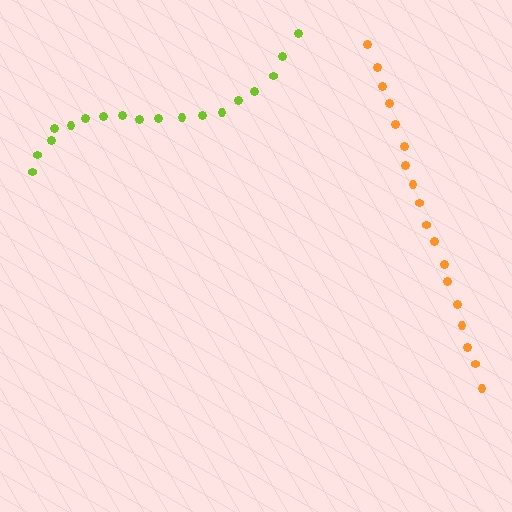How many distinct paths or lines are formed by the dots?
There are 2 distinct paths.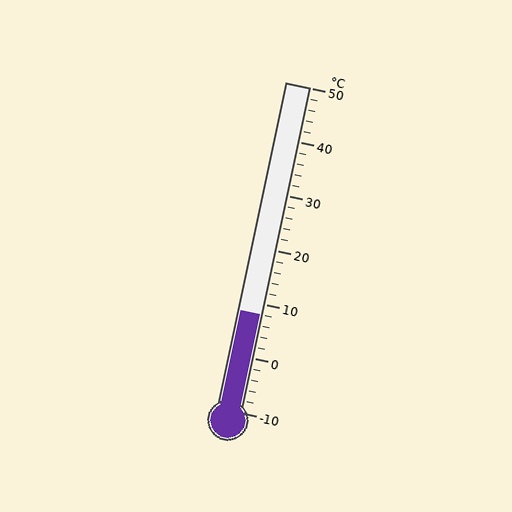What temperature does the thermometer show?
The thermometer shows approximately 8°C.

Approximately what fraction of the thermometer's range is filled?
The thermometer is filled to approximately 30% of its range.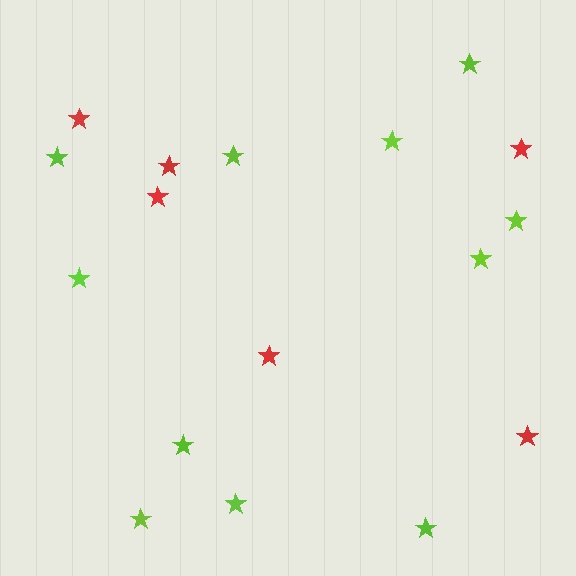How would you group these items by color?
There are 2 groups: one group of red stars (6) and one group of lime stars (11).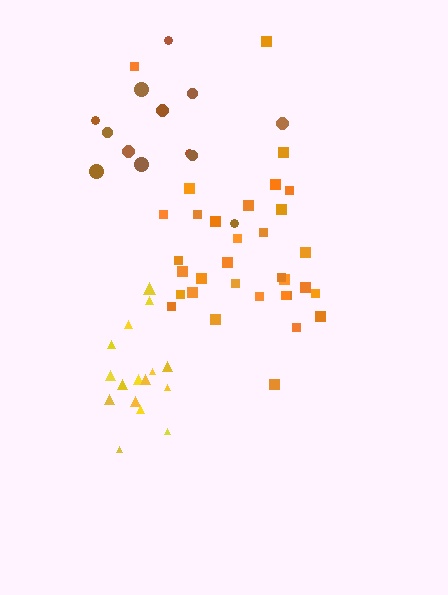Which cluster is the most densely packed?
Yellow.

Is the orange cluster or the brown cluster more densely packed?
Orange.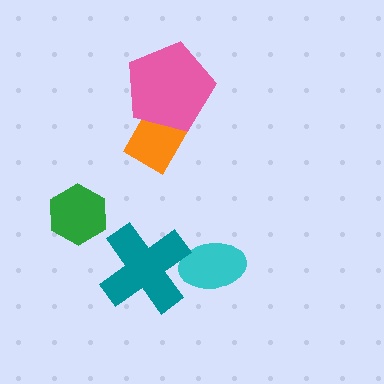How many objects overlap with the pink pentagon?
1 object overlaps with the pink pentagon.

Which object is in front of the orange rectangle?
The pink pentagon is in front of the orange rectangle.